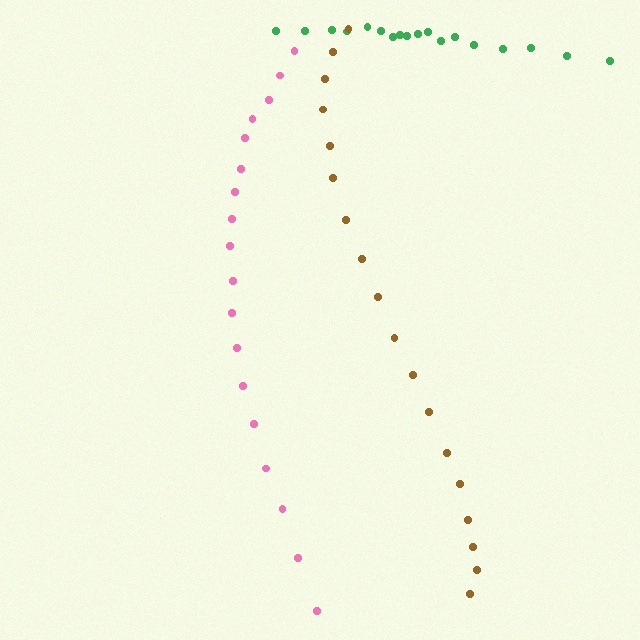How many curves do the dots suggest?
There are 3 distinct paths.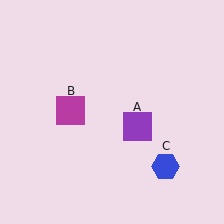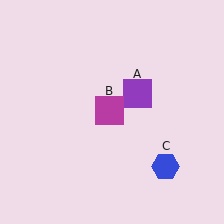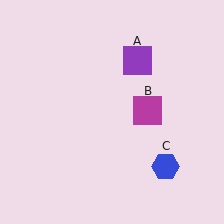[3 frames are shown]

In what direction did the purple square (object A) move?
The purple square (object A) moved up.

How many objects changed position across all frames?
2 objects changed position: purple square (object A), magenta square (object B).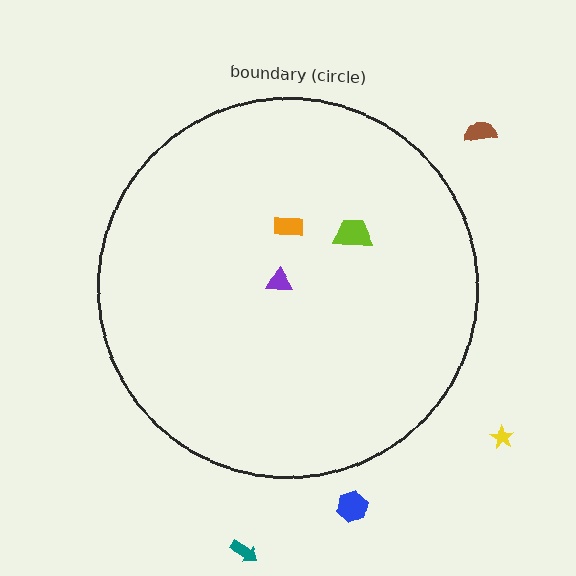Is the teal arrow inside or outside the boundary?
Outside.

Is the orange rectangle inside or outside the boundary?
Inside.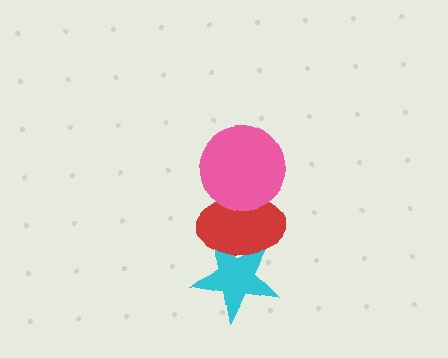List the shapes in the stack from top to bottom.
From top to bottom: the pink circle, the red ellipse, the cyan star.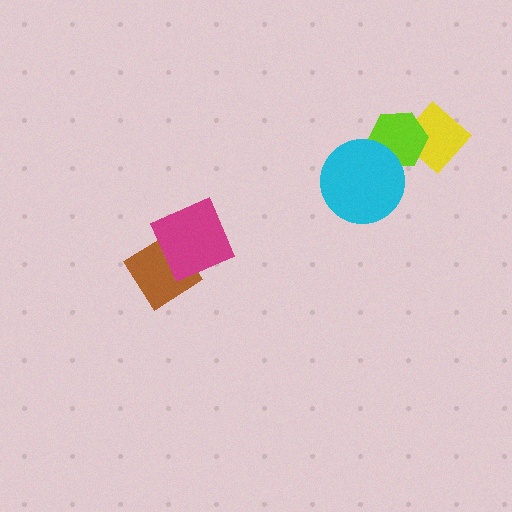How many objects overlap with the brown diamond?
1 object overlaps with the brown diamond.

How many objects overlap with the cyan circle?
1 object overlaps with the cyan circle.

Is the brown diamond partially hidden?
Yes, it is partially covered by another shape.